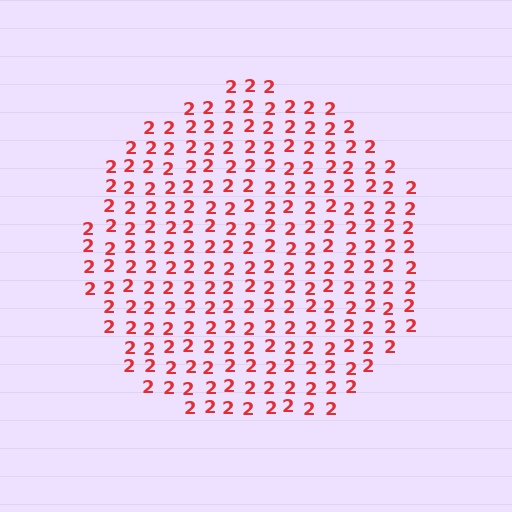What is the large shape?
The large shape is a circle.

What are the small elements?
The small elements are digit 2's.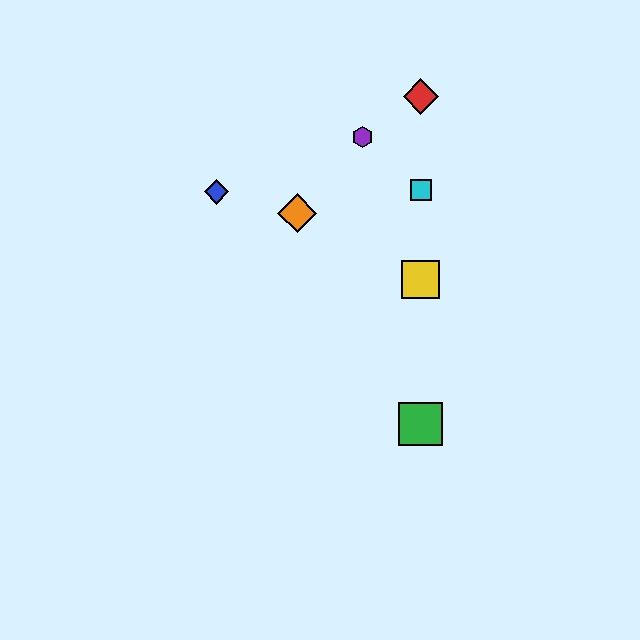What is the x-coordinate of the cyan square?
The cyan square is at x≈421.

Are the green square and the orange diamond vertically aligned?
No, the green square is at x≈421 and the orange diamond is at x≈297.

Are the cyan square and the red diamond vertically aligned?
Yes, both are at x≈421.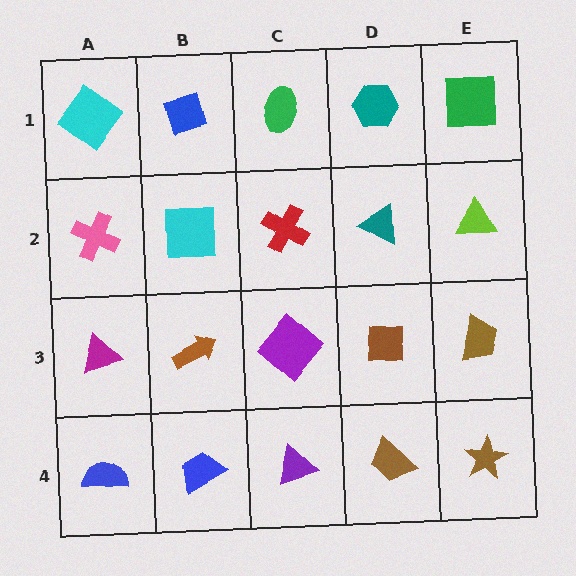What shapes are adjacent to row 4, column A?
A magenta triangle (row 3, column A), a blue trapezoid (row 4, column B).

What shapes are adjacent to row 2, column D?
A teal hexagon (row 1, column D), a brown square (row 3, column D), a red cross (row 2, column C), a lime triangle (row 2, column E).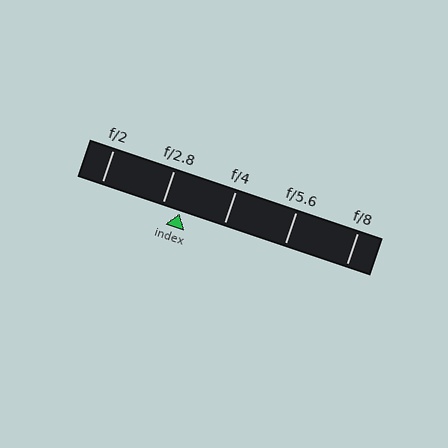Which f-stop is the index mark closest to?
The index mark is closest to f/2.8.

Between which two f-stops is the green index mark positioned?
The index mark is between f/2.8 and f/4.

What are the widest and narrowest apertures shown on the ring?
The widest aperture shown is f/2 and the narrowest is f/8.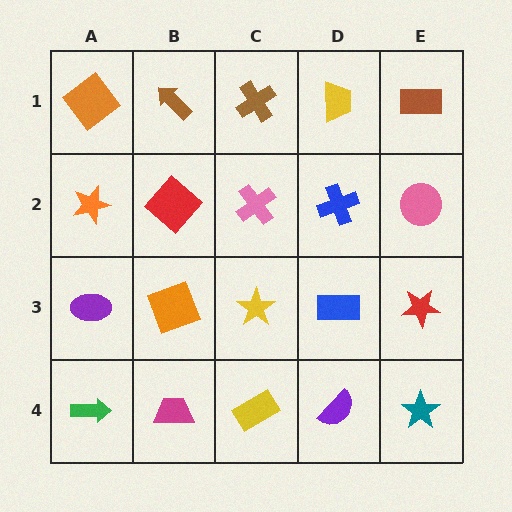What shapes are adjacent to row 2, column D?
A yellow trapezoid (row 1, column D), a blue rectangle (row 3, column D), a pink cross (row 2, column C), a pink circle (row 2, column E).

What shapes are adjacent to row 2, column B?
A brown arrow (row 1, column B), an orange square (row 3, column B), an orange star (row 2, column A), a pink cross (row 2, column C).